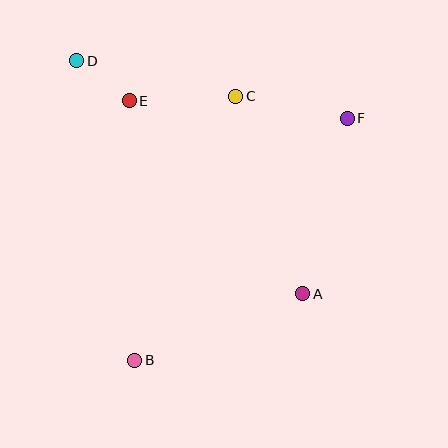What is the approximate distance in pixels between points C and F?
The distance between C and F is approximately 114 pixels.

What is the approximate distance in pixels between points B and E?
The distance between B and E is approximately 260 pixels.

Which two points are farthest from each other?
Points A and D are farthest from each other.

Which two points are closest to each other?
Points D and E are closest to each other.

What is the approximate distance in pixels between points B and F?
The distance between B and F is approximately 322 pixels.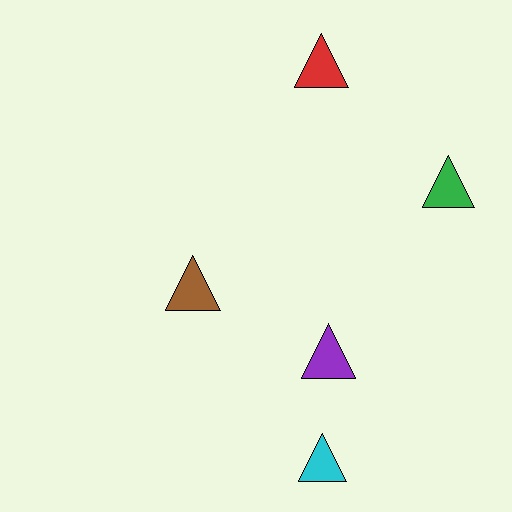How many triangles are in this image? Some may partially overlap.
There are 5 triangles.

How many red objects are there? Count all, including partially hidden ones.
There is 1 red object.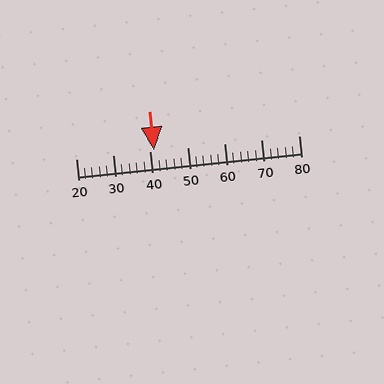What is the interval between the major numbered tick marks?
The major tick marks are spaced 10 units apart.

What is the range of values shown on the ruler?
The ruler shows values from 20 to 80.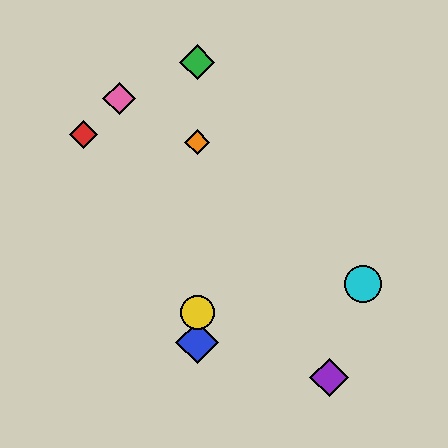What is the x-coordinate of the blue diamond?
The blue diamond is at x≈197.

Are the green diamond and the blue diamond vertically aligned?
Yes, both are at x≈197.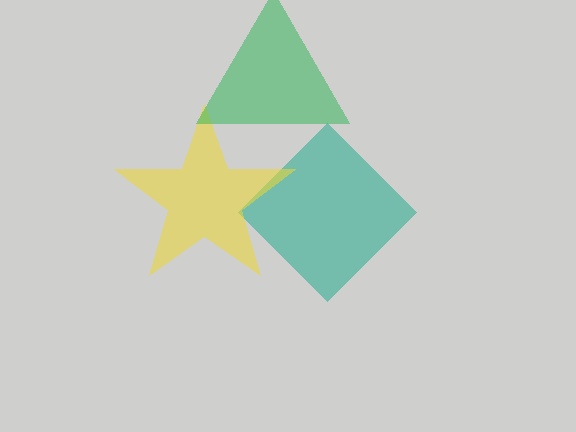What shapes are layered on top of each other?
The layered shapes are: a teal diamond, a yellow star, a green triangle.